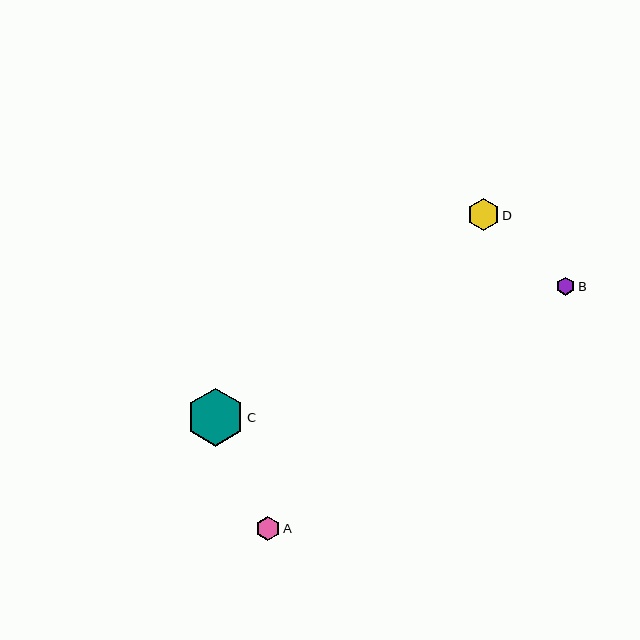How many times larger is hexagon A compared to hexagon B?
Hexagon A is approximately 1.4 times the size of hexagon B.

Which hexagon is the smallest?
Hexagon B is the smallest with a size of approximately 18 pixels.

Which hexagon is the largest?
Hexagon C is the largest with a size of approximately 58 pixels.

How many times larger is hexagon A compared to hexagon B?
Hexagon A is approximately 1.4 times the size of hexagon B.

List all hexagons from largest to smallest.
From largest to smallest: C, D, A, B.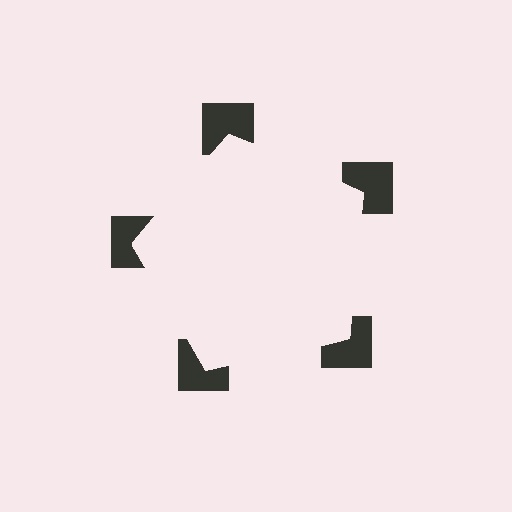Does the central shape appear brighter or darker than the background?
It typically appears slightly brighter than the background, even though no actual brightness change is drawn.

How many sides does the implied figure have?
5 sides.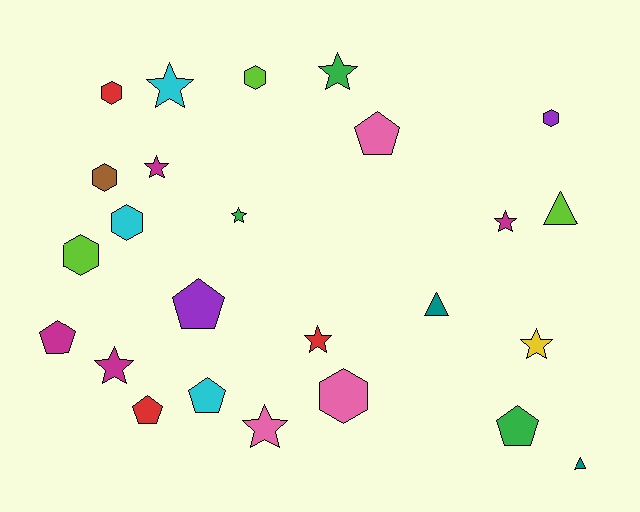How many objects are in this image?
There are 25 objects.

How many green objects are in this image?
There are 3 green objects.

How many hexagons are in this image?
There are 7 hexagons.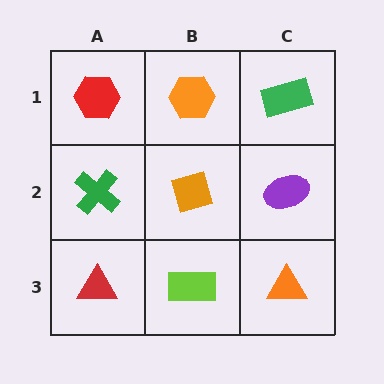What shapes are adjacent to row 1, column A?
A green cross (row 2, column A), an orange hexagon (row 1, column B).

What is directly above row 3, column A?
A green cross.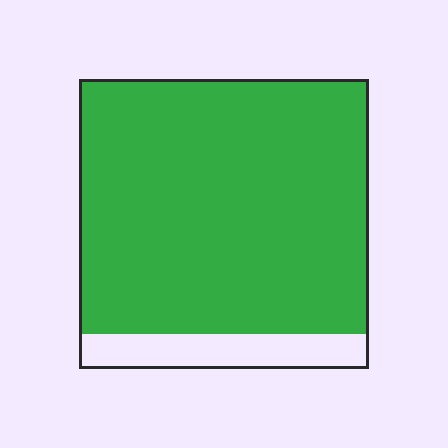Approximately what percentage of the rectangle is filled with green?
Approximately 90%.